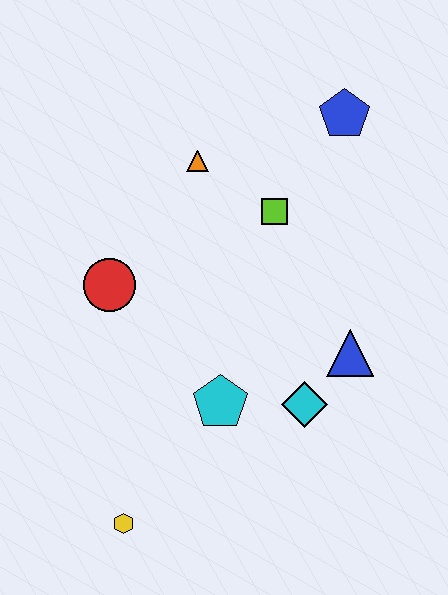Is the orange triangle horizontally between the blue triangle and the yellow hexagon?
Yes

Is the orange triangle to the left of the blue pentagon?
Yes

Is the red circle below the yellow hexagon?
No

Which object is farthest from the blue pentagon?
The yellow hexagon is farthest from the blue pentagon.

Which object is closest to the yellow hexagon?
The cyan pentagon is closest to the yellow hexagon.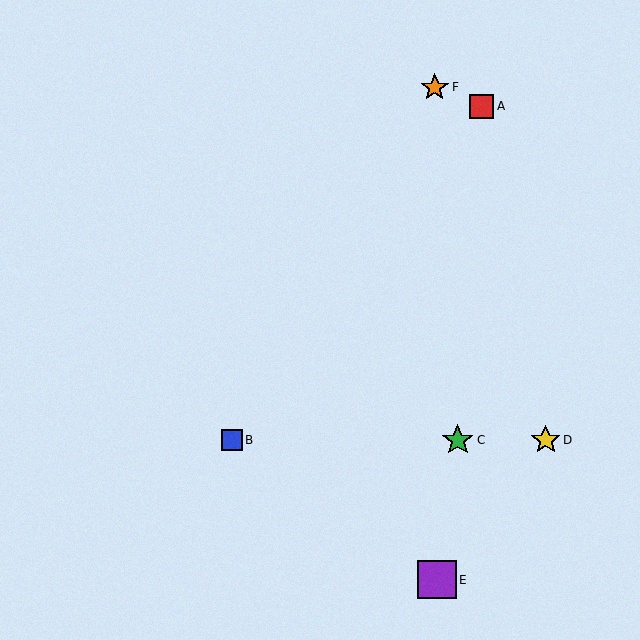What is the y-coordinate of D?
Object D is at y≈440.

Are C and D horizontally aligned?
Yes, both are at y≈440.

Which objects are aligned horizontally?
Objects B, C, D are aligned horizontally.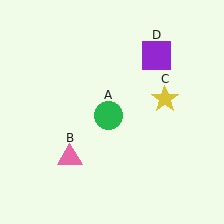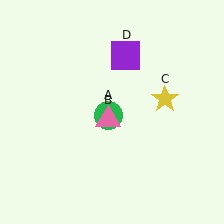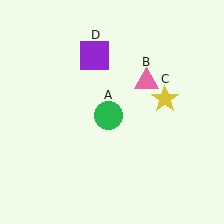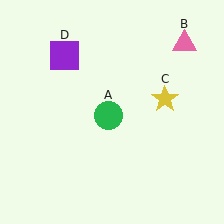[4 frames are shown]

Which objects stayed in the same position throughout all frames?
Green circle (object A) and yellow star (object C) remained stationary.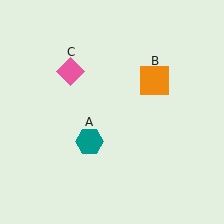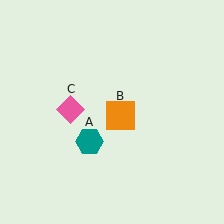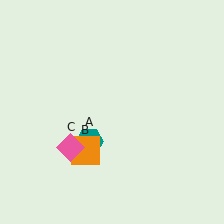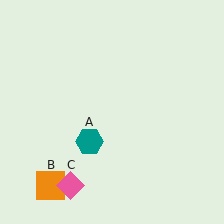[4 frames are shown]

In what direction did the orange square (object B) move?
The orange square (object B) moved down and to the left.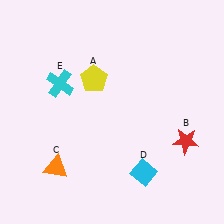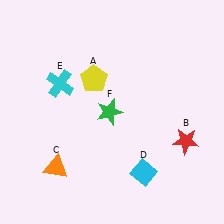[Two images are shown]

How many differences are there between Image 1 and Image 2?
There is 1 difference between the two images.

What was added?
A green star (F) was added in Image 2.